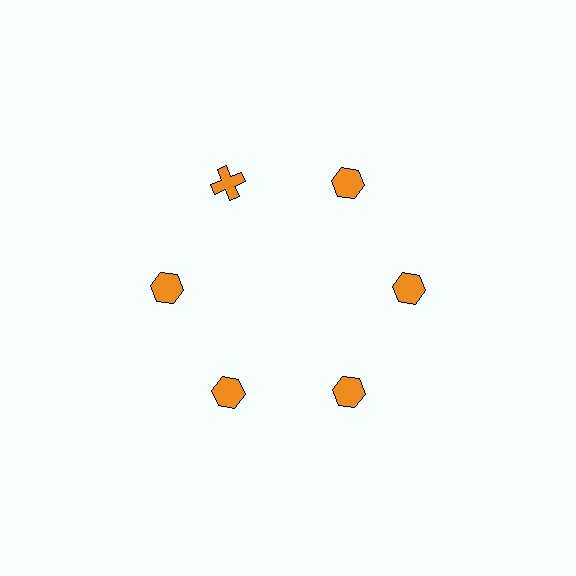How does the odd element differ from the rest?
It has a different shape: cross instead of hexagon.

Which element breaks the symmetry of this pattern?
The orange cross at roughly the 11 o'clock position breaks the symmetry. All other shapes are orange hexagons.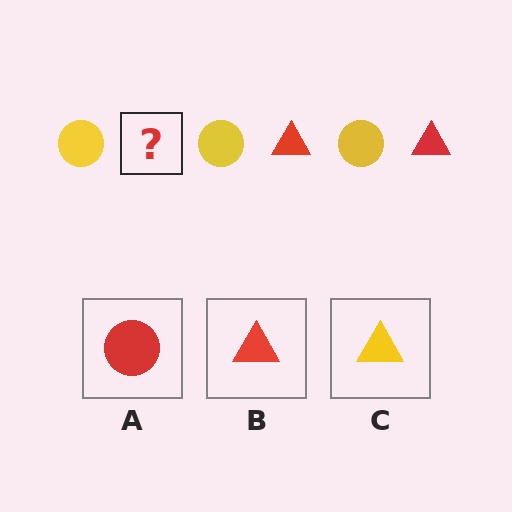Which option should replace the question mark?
Option B.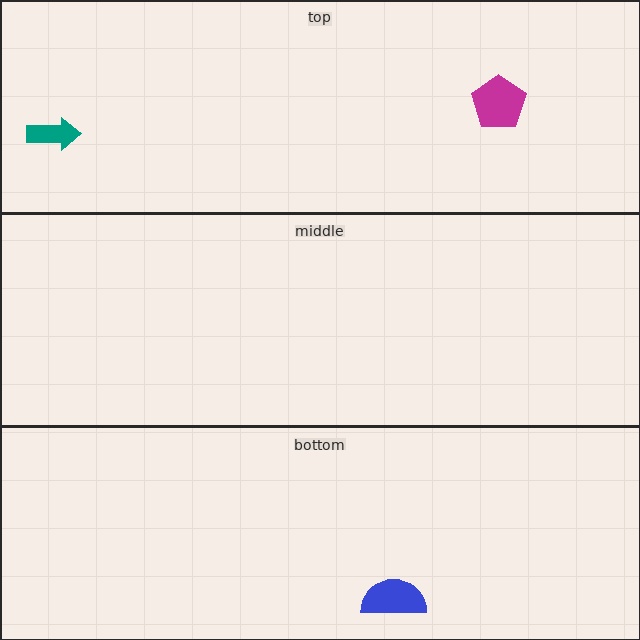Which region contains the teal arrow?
The top region.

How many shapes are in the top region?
2.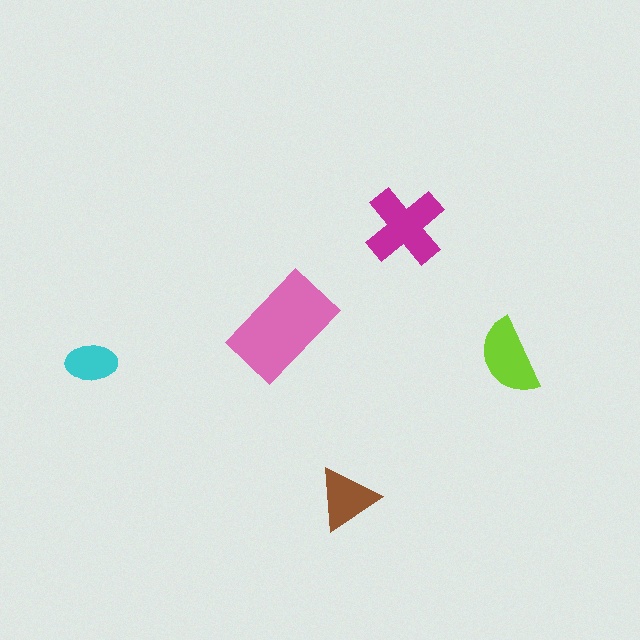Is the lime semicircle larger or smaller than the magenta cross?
Smaller.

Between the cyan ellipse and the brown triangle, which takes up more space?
The brown triangle.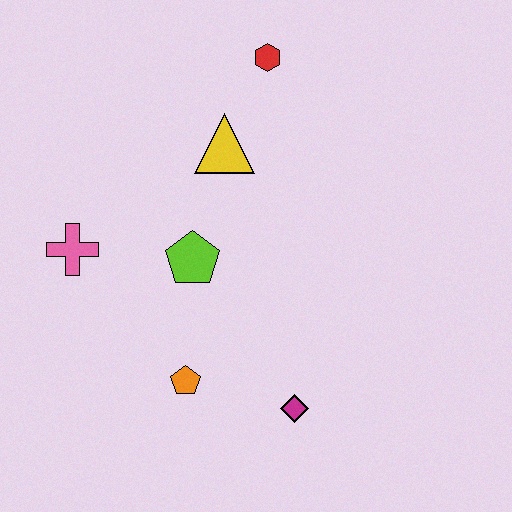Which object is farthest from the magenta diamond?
The red hexagon is farthest from the magenta diamond.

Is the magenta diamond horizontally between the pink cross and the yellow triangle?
No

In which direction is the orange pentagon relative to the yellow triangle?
The orange pentagon is below the yellow triangle.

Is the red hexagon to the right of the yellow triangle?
Yes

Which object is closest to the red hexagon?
The yellow triangle is closest to the red hexagon.